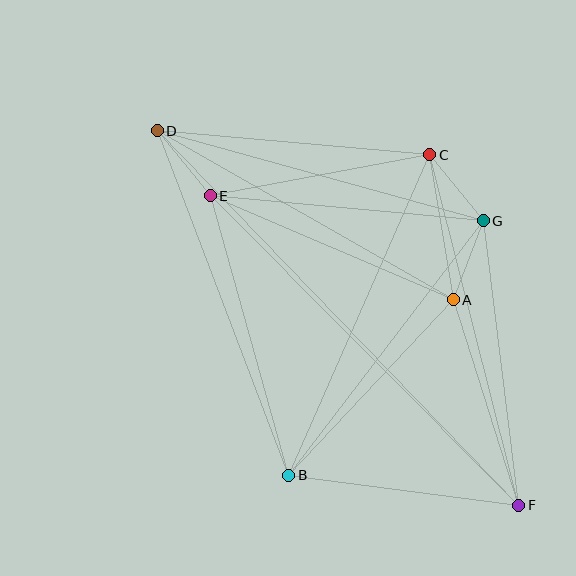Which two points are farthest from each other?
Points D and F are farthest from each other.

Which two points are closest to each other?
Points D and E are closest to each other.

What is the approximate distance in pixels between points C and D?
The distance between C and D is approximately 273 pixels.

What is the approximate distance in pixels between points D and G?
The distance between D and G is approximately 338 pixels.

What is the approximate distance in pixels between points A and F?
The distance between A and F is approximately 216 pixels.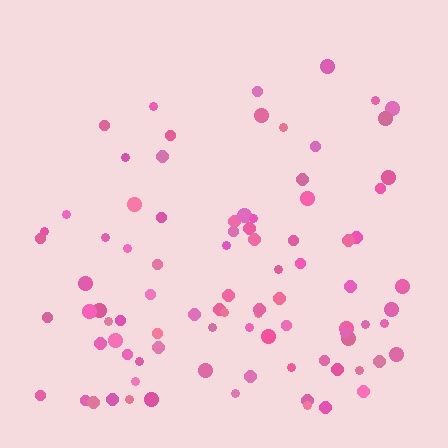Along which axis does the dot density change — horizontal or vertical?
Vertical.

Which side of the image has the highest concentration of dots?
The bottom.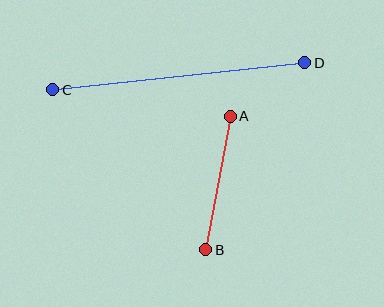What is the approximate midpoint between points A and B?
The midpoint is at approximately (218, 183) pixels.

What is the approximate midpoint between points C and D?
The midpoint is at approximately (179, 76) pixels.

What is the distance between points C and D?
The distance is approximately 253 pixels.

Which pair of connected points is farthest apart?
Points C and D are farthest apart.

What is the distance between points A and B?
The distance is approximately 136 pixels.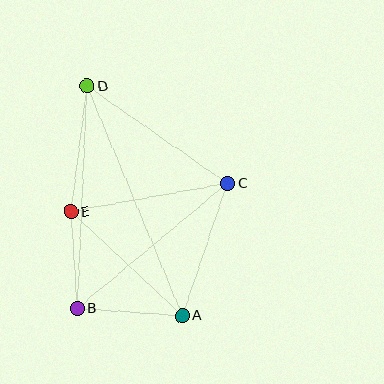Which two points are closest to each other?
Points B and E are closest to each other.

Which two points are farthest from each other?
Points A and D are farthest from each other.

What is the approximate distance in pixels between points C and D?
The distance between C and D is approximately 171 pixels.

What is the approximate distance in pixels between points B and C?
The distance between B and C is approximately 196 pixels.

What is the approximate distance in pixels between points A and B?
The distance between A and B is approximately 106 pixels.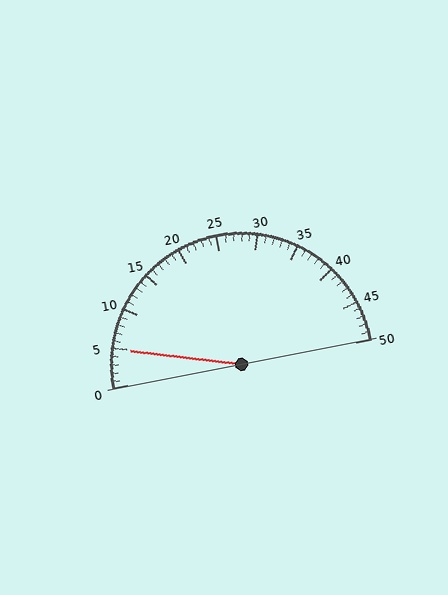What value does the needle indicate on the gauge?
The needle indicates approximately 5.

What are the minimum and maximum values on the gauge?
The gauge ranges from 0 to 50.